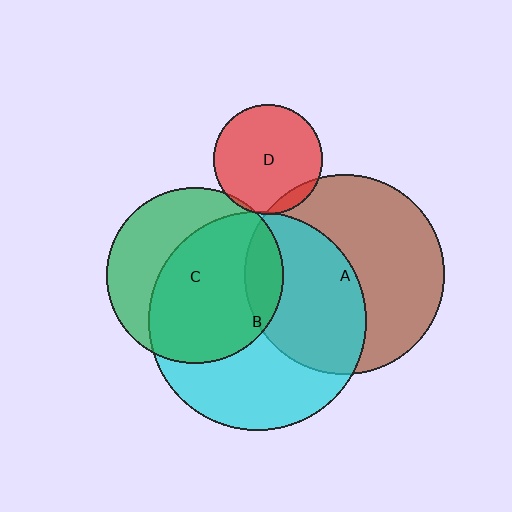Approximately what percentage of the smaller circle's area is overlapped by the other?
Approximately 5%.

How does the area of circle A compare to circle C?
Approximately 1.3 times.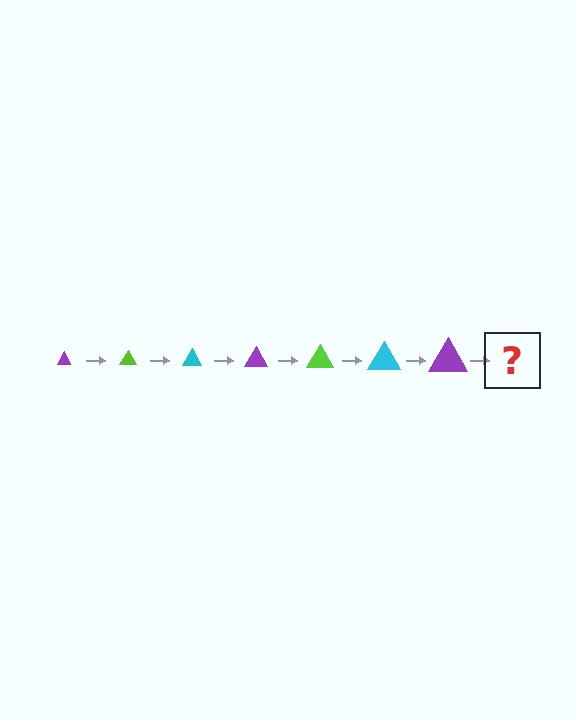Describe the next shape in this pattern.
It should be a lime triangle, larger than the previous one.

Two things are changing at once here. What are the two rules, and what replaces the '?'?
The two rules are that the triangle grows larger each step and the color cycles through purple, lime, and cyan. The '?' should be a lime triangle, larger than the previous one.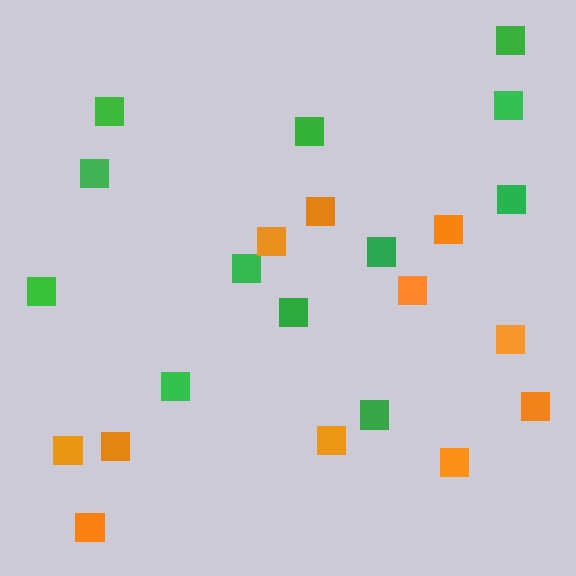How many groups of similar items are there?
There are 2 groups: one group of green squares (12) and one group of orange squares (11).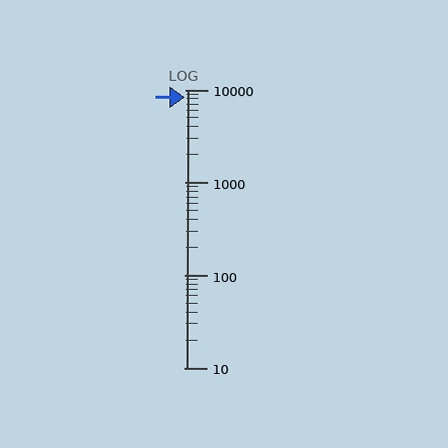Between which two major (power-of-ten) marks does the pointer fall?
The pointer is between 1000 and 10000.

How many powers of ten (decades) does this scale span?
The scale spans 3 decades, from 10 to 10000.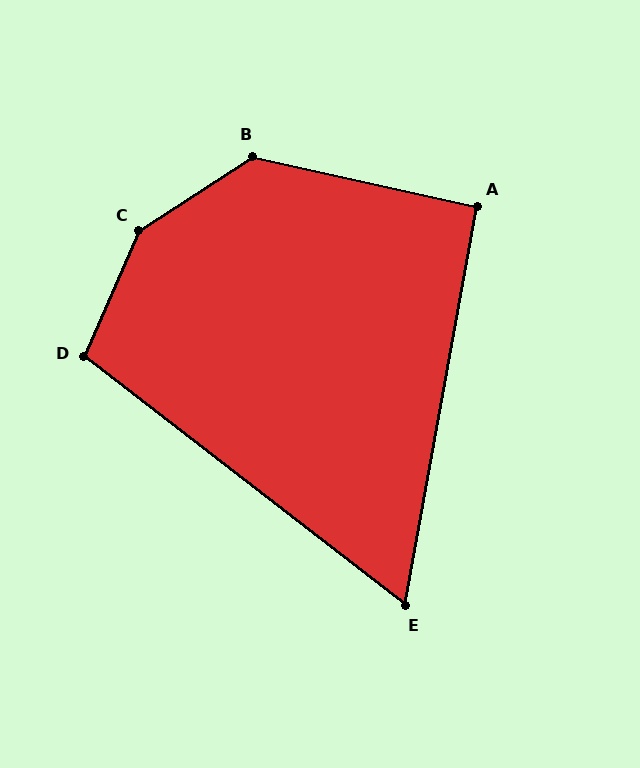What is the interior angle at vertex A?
Approximately 92 degrees (approximately right).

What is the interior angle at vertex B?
Approximately 134 degrees (obtuse).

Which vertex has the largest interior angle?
C, at approximately 147 degrees.